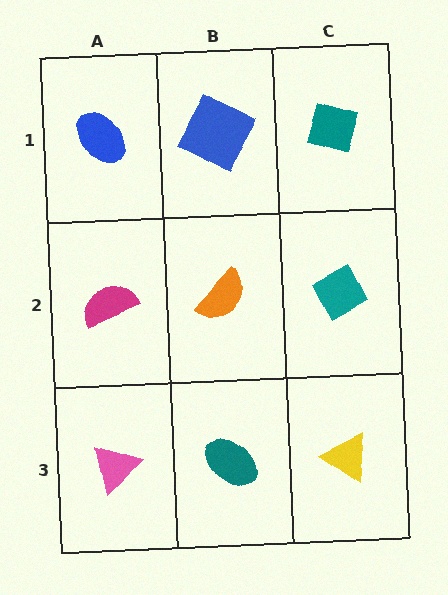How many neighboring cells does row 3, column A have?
2.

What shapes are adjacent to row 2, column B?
A blue square (row 1, column B), a teal ellipse (row 3, column B), a magenta semicircle (row 2, column A), a teal diamond (row 2, column C).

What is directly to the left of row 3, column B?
A pink triangle.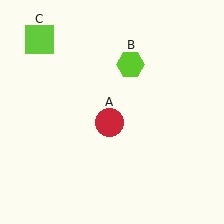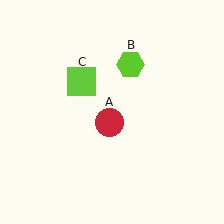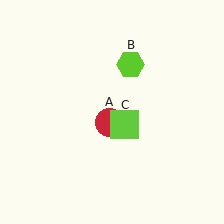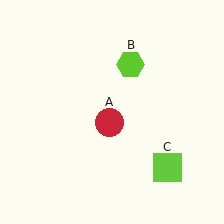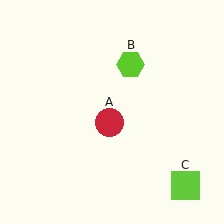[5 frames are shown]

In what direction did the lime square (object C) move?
The lime square (object C) moved down and to the right.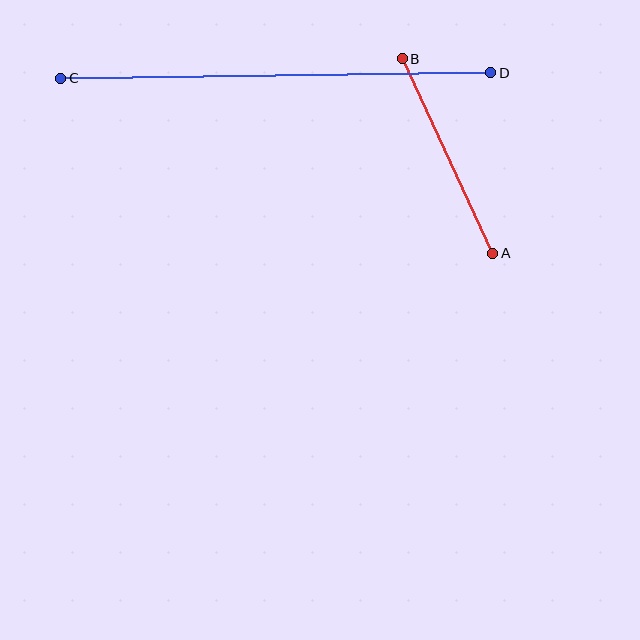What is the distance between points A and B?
The distance is approximately 215 pixels.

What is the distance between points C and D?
The distance is approximately 430 pixels.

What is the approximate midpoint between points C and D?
The midpoint is at approximately (276, 75) pixels.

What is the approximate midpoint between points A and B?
The midpoint is at approximately (448, 156) pixels.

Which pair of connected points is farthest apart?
Points C and D are farthest apart.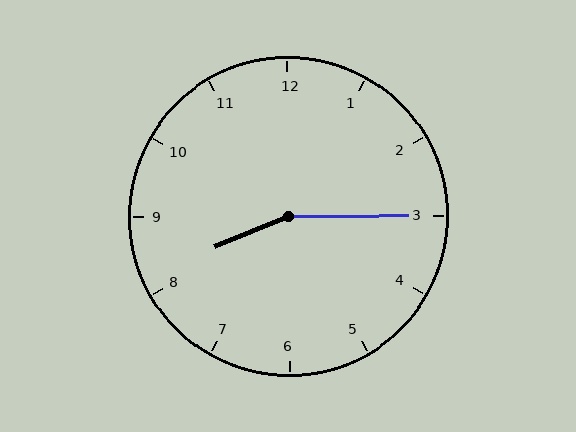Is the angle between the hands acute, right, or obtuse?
It is obtuse.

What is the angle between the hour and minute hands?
Approximately 158 degrees.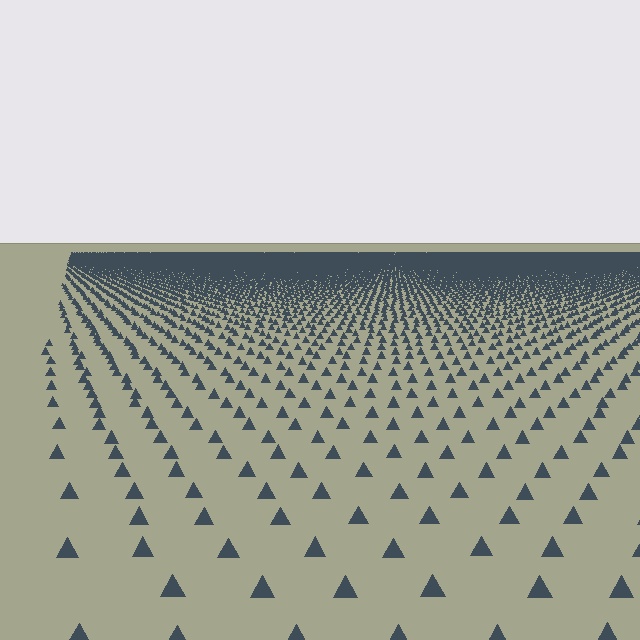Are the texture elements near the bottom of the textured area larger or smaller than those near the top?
Larger. Near the bottom, elements are closer to the viewer and appear at a bigger on-screen size.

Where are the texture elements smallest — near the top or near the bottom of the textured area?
Near the top.